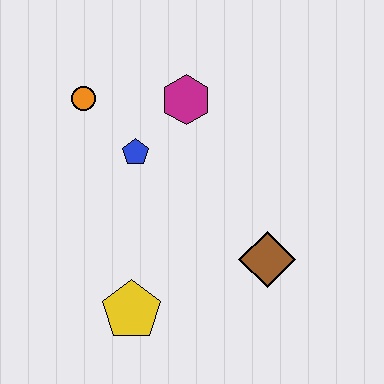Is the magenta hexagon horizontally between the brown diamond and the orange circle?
Yes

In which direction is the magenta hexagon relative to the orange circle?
The magenta hexagon is to the right of the orange circle.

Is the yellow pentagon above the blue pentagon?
No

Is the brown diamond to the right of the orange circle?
Yes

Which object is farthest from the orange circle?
The brown diamond is farthest from the orange circle.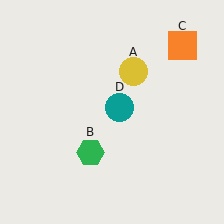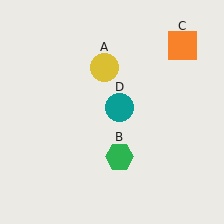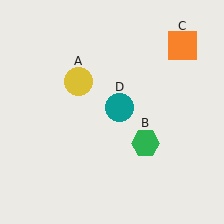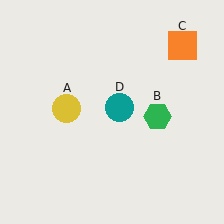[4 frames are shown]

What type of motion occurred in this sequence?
The yellow circle (object A), green hexagon (object B) rotated counterclockwise around the center of the scene.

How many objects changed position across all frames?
2 objects changed position: yellow circle (object A), green hexagon (object B).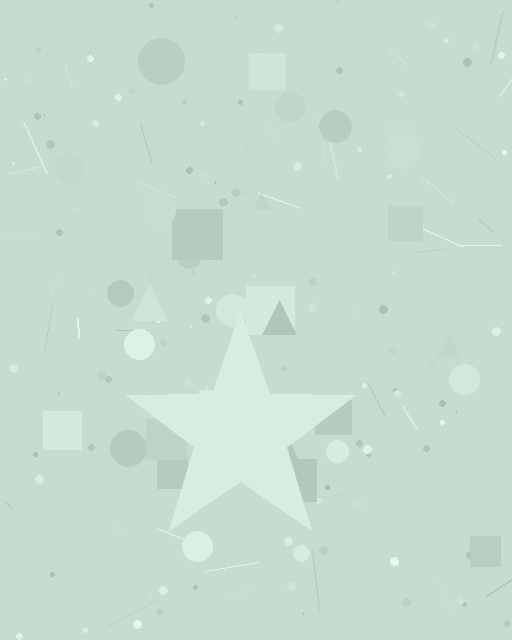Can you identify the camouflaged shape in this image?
The camouflaged shape is a star.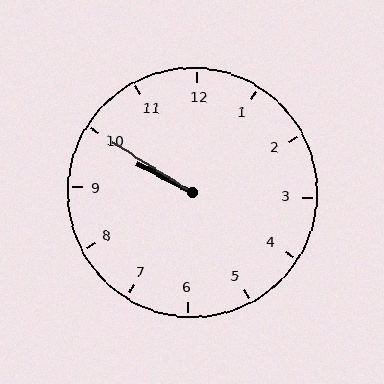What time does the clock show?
9:50.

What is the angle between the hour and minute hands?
Approximately 5 degrees.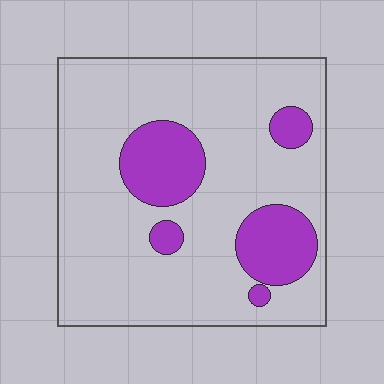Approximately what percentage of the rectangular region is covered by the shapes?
Approximately 20%.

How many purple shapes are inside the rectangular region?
5.